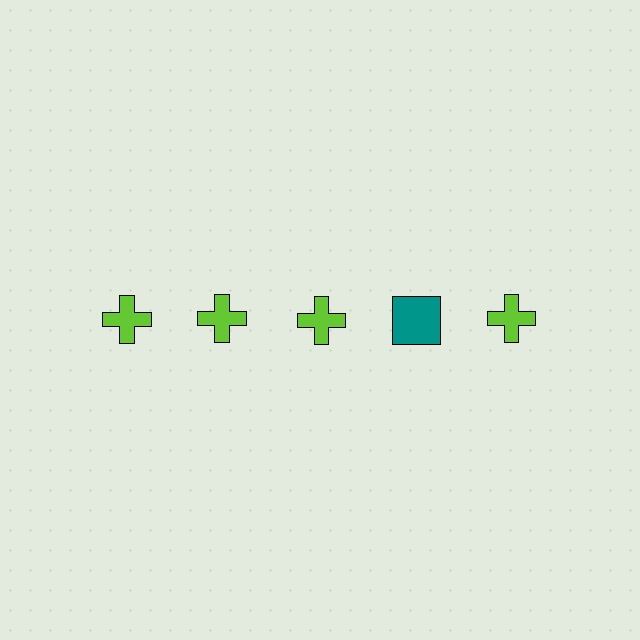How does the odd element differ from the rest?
It differs in both color (teal instead of lime) and shape (square instead of cross).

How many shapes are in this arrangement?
There are 5 shapes arranged in a grid pattern.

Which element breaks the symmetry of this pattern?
The teal square in the top row, second from right column breaks the symmetry. All other shapes are lime crosses.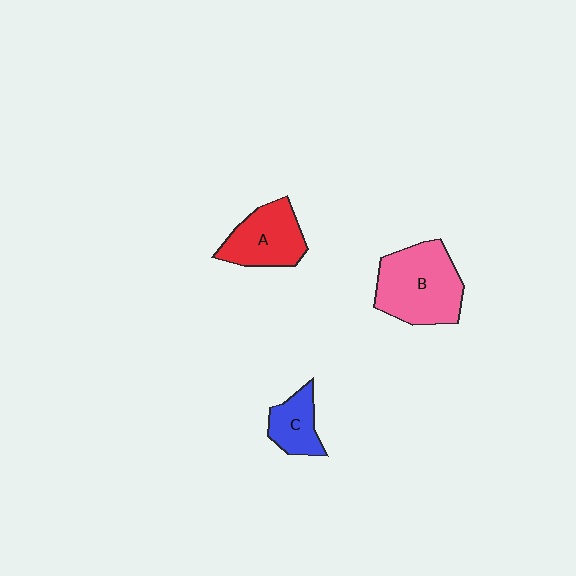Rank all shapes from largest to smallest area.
From largest to smallest: B (pink), A (red), C (blue).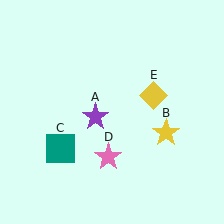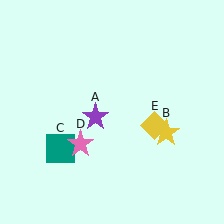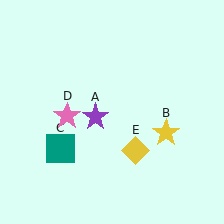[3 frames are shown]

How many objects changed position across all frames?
2 objects changed position: pink star (object D), yellow diamond (object E).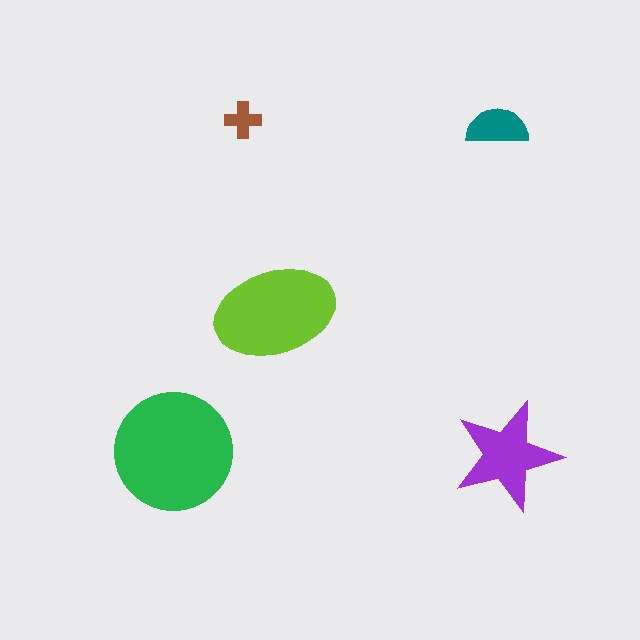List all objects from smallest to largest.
The brown cross, the teal semicircle, the purple star, the lime ellipse, the green circle.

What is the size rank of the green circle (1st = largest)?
1st.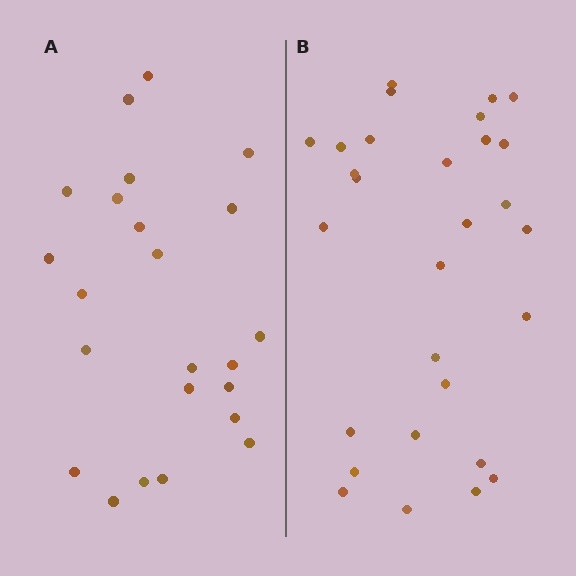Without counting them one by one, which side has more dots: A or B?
Region B (the right region) has more dots.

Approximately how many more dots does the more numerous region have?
Region B has about 6 more dots than region A.